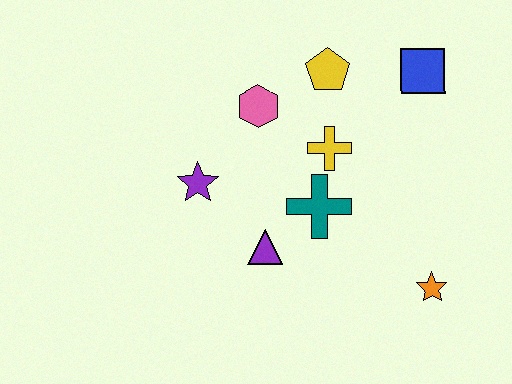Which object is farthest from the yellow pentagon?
The orange star is farthest from the yellow pentagon.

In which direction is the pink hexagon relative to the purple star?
The pink hexagon is above the purple star.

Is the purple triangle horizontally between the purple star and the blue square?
Yes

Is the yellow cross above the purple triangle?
Yes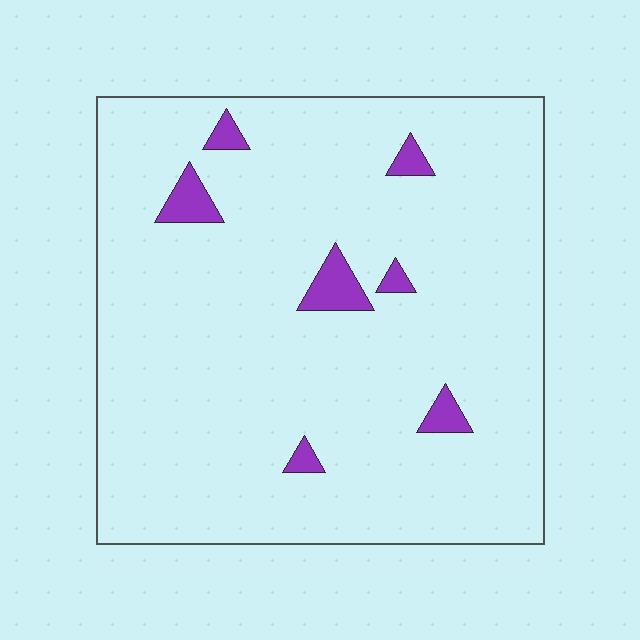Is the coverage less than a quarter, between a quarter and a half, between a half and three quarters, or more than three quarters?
Less than a quarter.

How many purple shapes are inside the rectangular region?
7.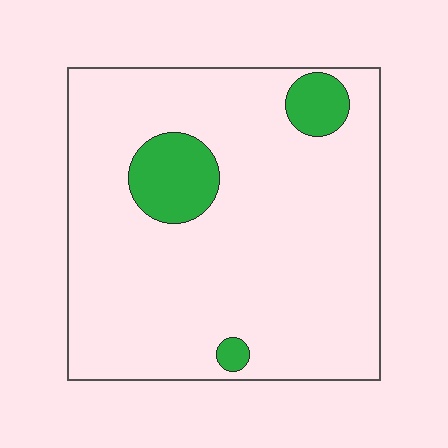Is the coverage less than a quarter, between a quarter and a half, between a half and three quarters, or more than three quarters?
Less than a quarter.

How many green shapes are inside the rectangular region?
3.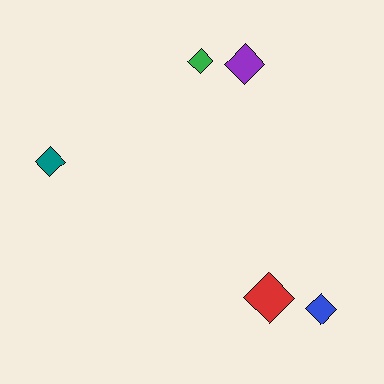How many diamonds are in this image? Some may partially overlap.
There are 5 diamonds.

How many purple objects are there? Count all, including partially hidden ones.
There is 1 purple object.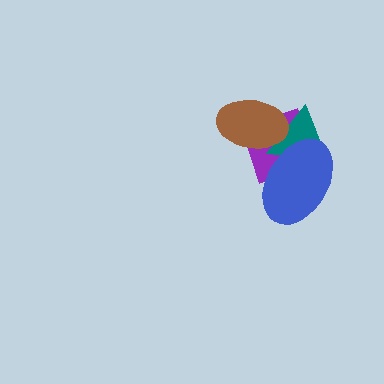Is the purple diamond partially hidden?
Yes, it is partially covered by another shape.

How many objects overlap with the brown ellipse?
3 objects overlap with the brown ellipse.